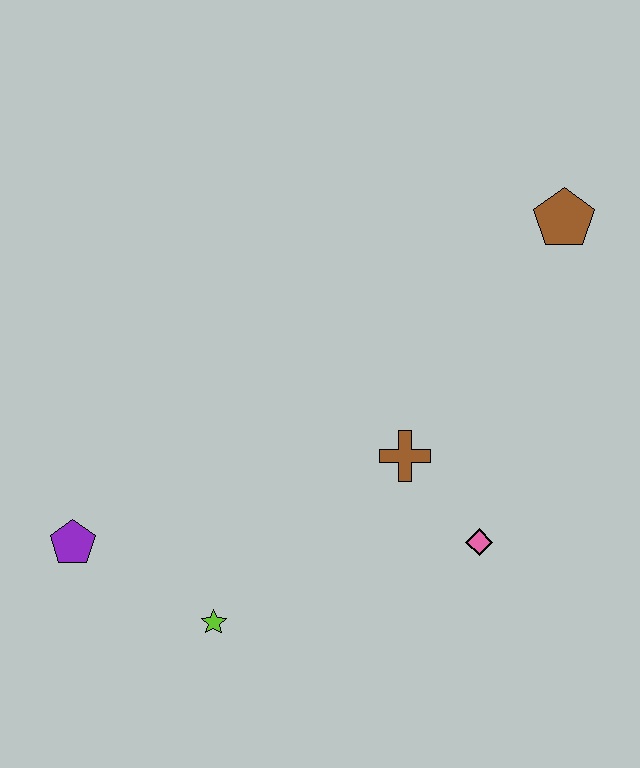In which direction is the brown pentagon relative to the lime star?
The brown pentagon is above the lime star.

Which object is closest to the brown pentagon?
The brown cross is closest to the brown pentagon.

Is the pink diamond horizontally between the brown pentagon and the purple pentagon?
Yes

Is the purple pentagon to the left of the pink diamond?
Yes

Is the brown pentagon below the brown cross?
No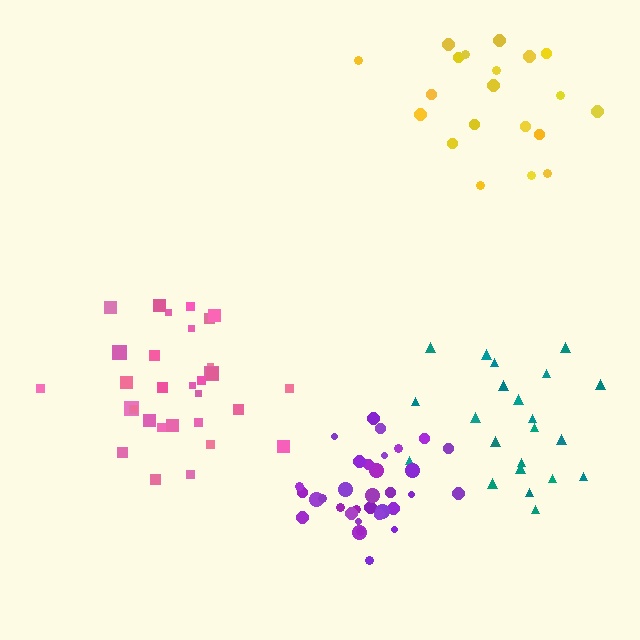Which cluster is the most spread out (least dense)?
Teal.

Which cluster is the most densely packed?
Purple.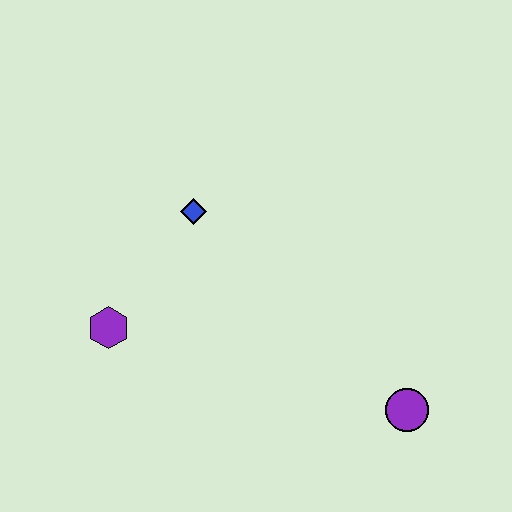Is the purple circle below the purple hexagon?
Yes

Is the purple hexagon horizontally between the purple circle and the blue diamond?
No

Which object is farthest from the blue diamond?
The purple circle is farthest from the blue diamond.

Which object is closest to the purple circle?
The blue diamond is closest to the purple circle.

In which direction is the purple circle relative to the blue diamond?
The purple circle is to the right of the blue diamond.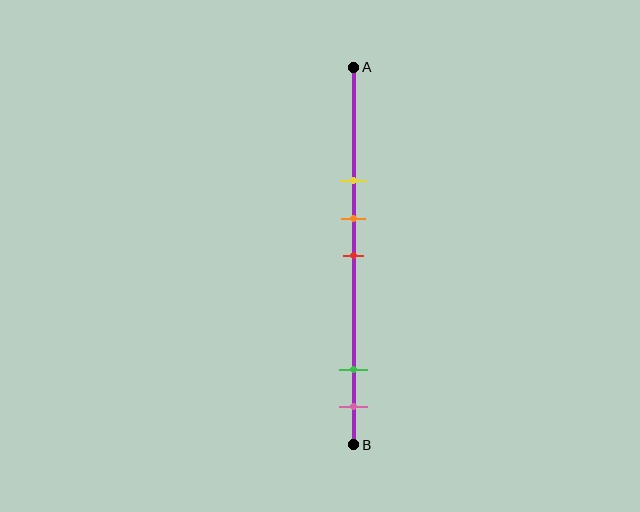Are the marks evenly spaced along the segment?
No, the marks are not evenly spaced.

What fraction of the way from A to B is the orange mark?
The orange mark is approximately 40% (0.4) of the way from A to B.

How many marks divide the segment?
There are 5 marks dividing the segment.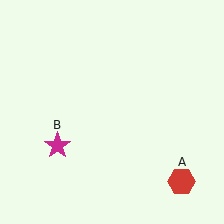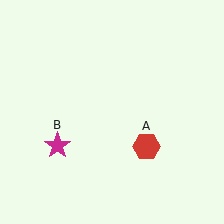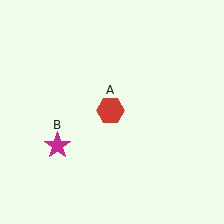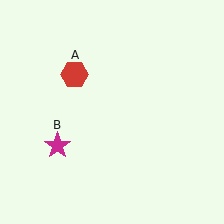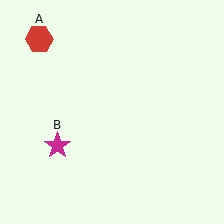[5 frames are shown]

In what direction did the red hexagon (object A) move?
The red hexagon (object A) moved up and to the left.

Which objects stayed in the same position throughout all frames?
Magenta star (object B) remained stationary.